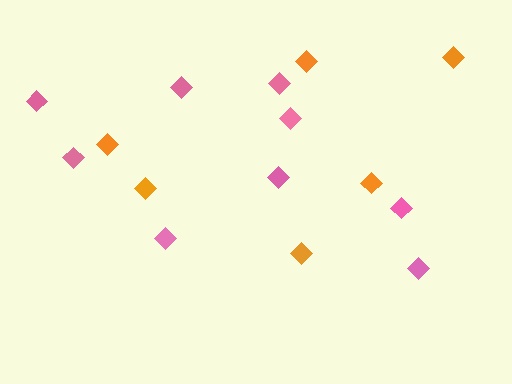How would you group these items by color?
There are 2 groups: one group of pink diamonds (9) and one group of orange diamonds (6).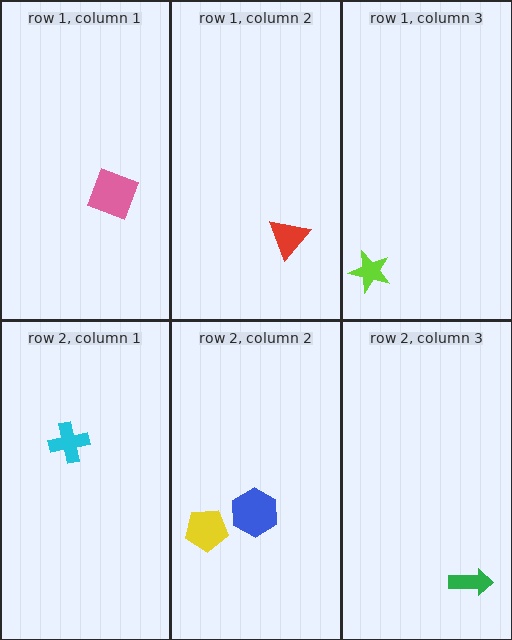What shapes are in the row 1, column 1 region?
The pink diamond.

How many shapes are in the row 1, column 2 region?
1.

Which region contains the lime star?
The row 1, column 3 region.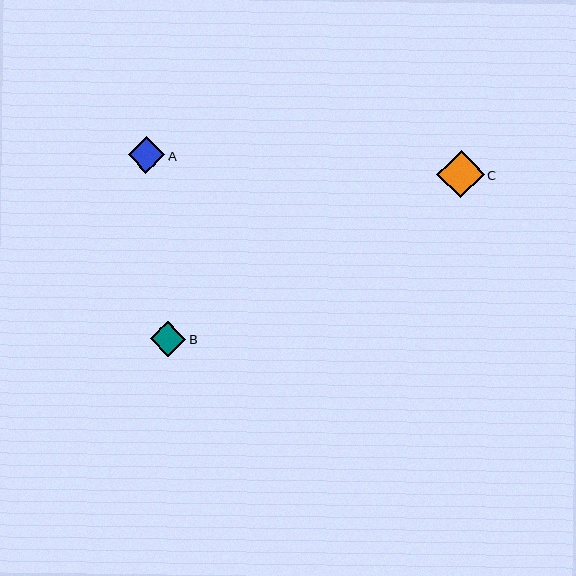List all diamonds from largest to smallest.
From largest to smallest: C, A, B.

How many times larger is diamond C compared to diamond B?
Diamond C is approximately 1.3 times the size of diamond B.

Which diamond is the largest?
Diamond C is the largest with a size of approximately 48 pixels.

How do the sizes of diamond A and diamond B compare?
Diamond A and diamond B are approximately the same size.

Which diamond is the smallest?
Diamond B is the smallest with a size of approximately 35 pixels.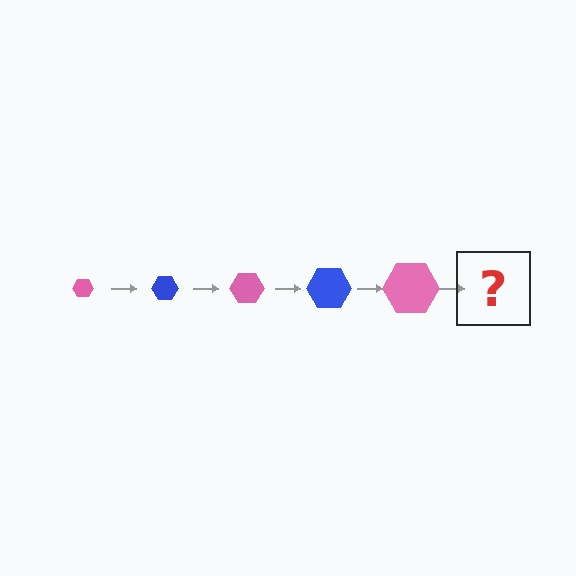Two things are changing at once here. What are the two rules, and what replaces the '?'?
The two rules are that the hexagon grows larger each step and the color cycles through pink and blue. The '?' should be a blue hexagon, larger than the previous one.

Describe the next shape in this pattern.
It should be a blue hexagon, larger than the previous one.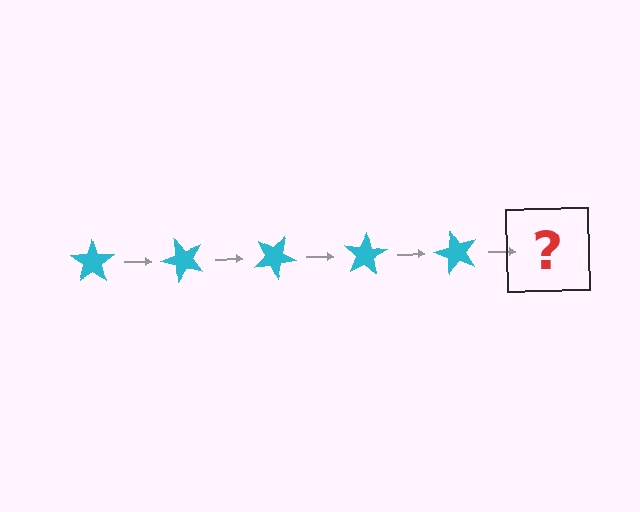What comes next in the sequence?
The next element should be a cyan star rotated 250 degrees.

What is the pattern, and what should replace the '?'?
The pattern is that the star rotates 50 degrees each step. The '?' should be a cyan star rotated 250 degrees.